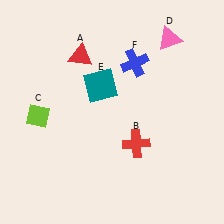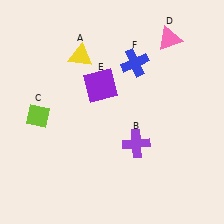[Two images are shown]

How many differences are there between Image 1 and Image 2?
There are 3 differences between the two images.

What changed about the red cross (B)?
In Image 1, B is red. In Image 2, it changed to purple.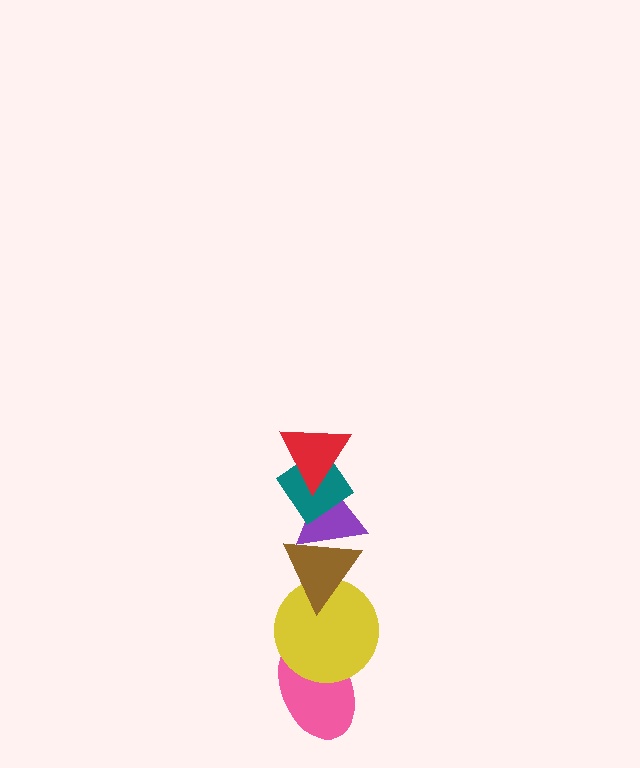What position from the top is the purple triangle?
The purple triangle is 3rd from the top.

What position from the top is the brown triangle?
The brown triangle is 4th from the top.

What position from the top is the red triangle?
The red triangle is 1st from the top.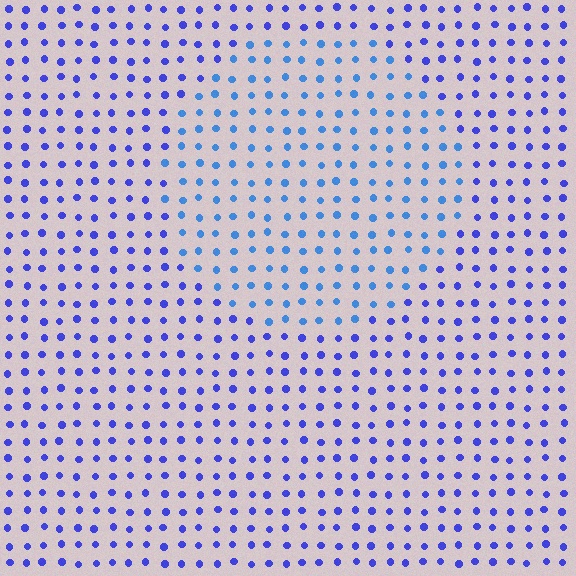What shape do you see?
I see a circle.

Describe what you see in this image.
The image is filled with small blue elements in a uniform arrangement. A circle-shaped region is visible where the elements are tinted to a slightly different hue, forming a subtle color boundary.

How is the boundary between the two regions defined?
The boundary is defined purely by a slight shift in hue (about 27 degrees). Spacing, size, and orientation are identical on both sides.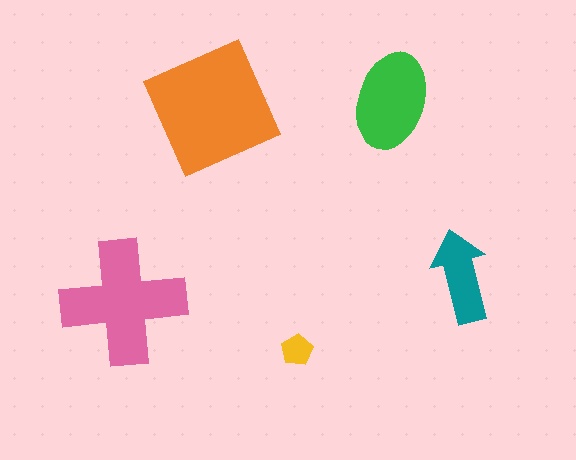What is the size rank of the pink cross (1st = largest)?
2nd.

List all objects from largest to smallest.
The orange square, the pink cross, the green ellipse, the teal arrow, the yellow pentagon.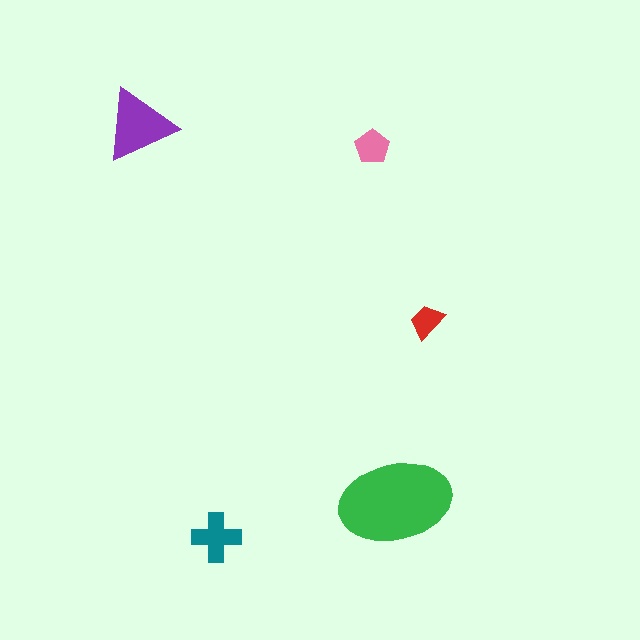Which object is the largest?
The green ellipse.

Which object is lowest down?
The teal cross is bottommost.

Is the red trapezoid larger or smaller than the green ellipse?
Smaller.